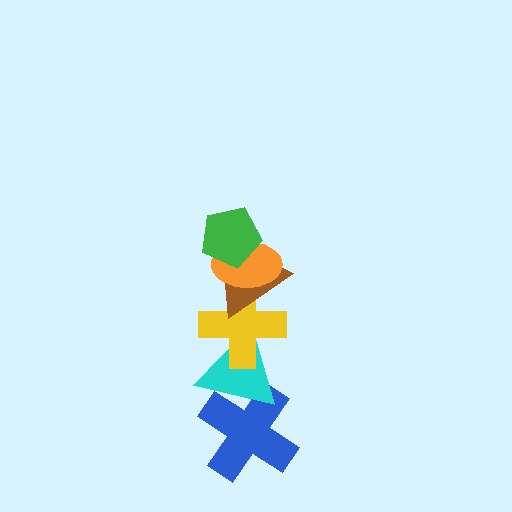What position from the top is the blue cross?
The blue cross is 6th from the top.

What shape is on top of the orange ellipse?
The green pentagon is on top of the orange ellipse.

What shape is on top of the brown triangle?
The orange ellipse is on top of the brown triangle.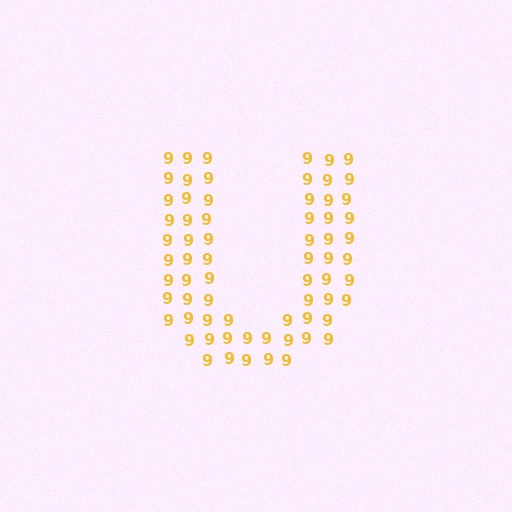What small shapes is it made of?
It is made of small digit 9's.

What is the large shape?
The large shape is the letter U.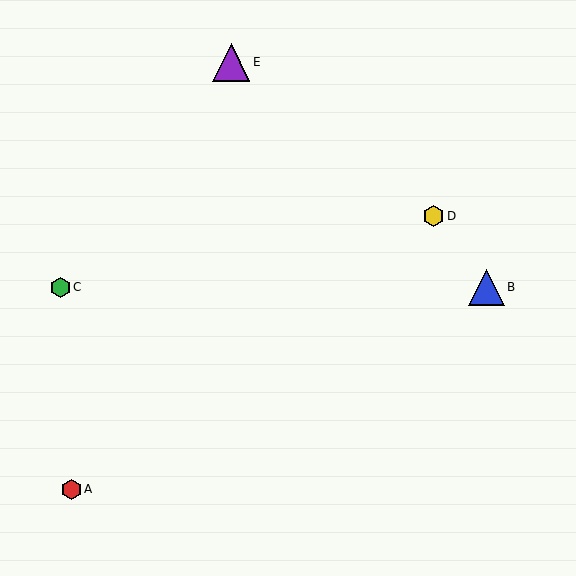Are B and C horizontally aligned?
Yes, both are at y≈287.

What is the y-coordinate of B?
Object B is at y≈287.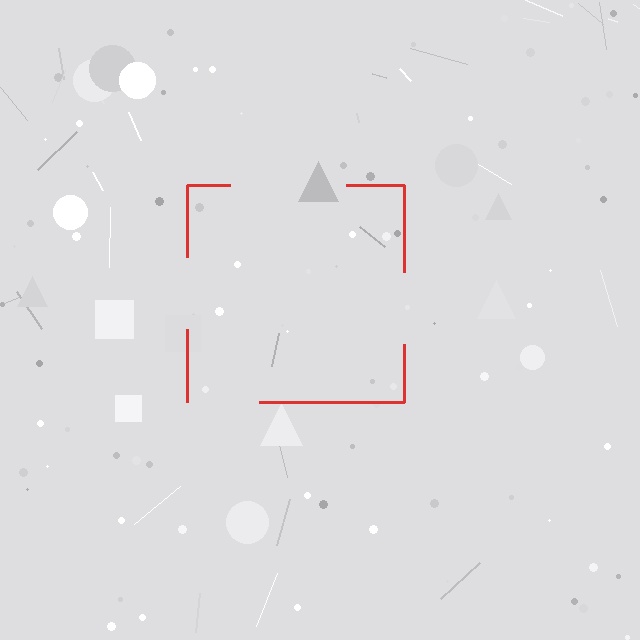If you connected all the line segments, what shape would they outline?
They would outline a square.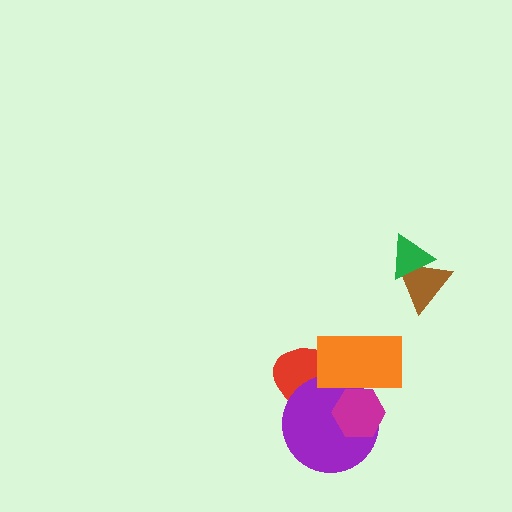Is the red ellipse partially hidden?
Yes, it is partially covered by another shape.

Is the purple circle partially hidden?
Yes, it is partially covered by another shape.